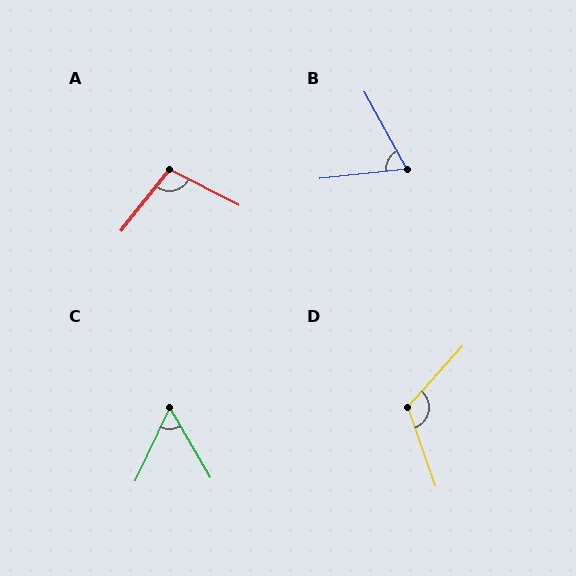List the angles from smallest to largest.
C (55°), B (68°), A (101°), D (119°).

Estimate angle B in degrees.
Approximately 68 degrees.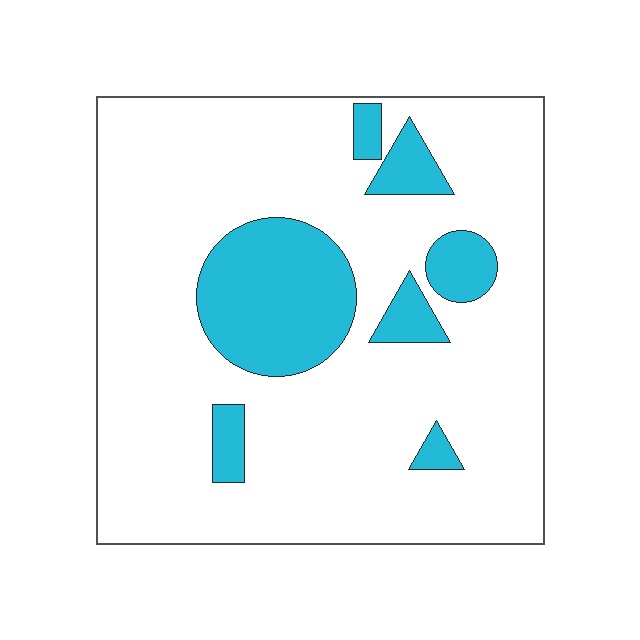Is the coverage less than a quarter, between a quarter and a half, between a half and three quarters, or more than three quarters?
Less than a quarter.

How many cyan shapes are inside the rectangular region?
7.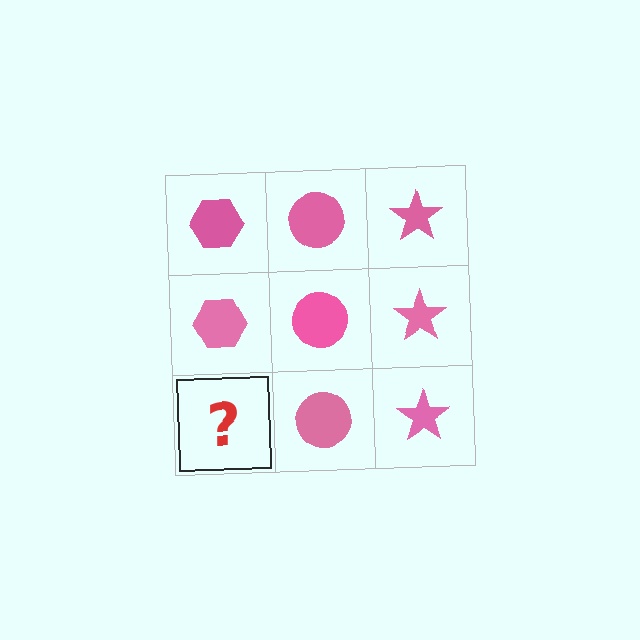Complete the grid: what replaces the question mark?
The question mark should be replaced with a pink hexagon.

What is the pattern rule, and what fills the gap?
The rule is that each column has a consistent shape. The gap should be filled with a pink hexagon.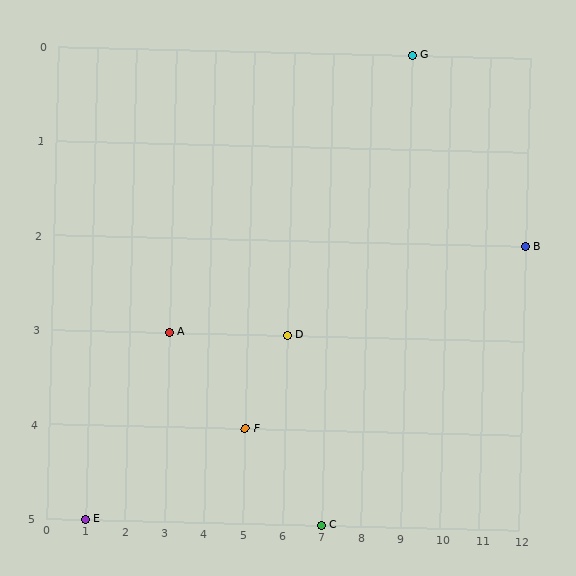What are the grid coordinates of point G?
Point G is at grid coordinates (9, 0).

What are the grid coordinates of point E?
Point E is at grid coordinates (1, 5).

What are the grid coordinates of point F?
Point F is at grid coordinates (5, 4).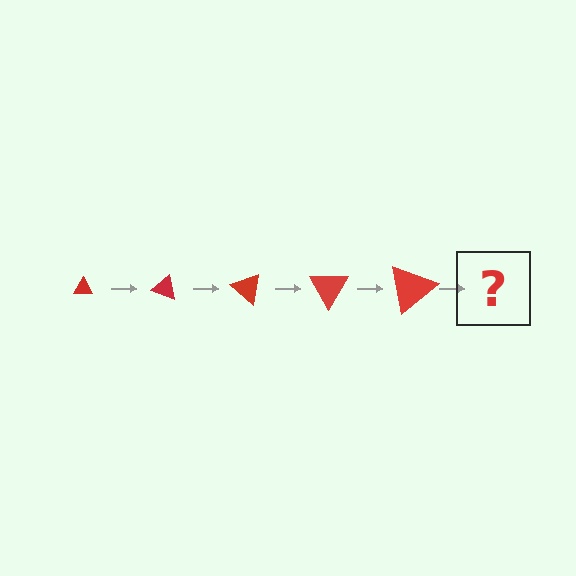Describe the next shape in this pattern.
It should be a triangle, larger than the previous one and rotated 100 degrees from the start.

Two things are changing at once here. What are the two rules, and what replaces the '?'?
The two rules are that the triangle grows larger each step and it rotates 20 degrees each step. The '?' should be a triangle, larger than the previous one and rotated 100 degrees from the start.